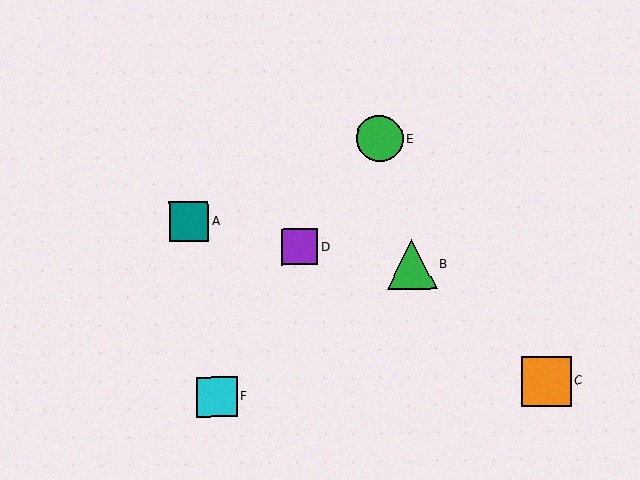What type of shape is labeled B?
Shape B is a green triangle.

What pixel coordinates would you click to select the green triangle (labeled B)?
Click at (412, 264) to select the green triangle B.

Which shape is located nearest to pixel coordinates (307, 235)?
The purple square (labeled D) at (300, 247) is nearest to that location.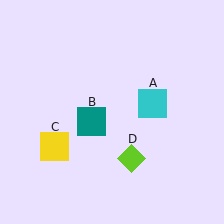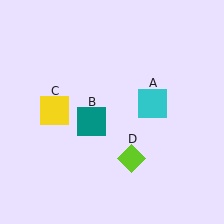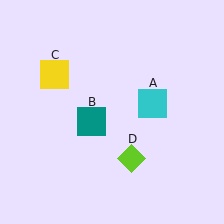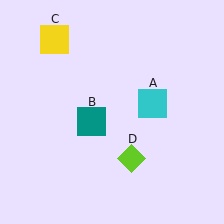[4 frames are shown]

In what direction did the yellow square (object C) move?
The yellow square (object C) moved up.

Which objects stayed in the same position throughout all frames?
Cyan square (object A) and teal square (object B) and lime diamond (object D) remained stationary.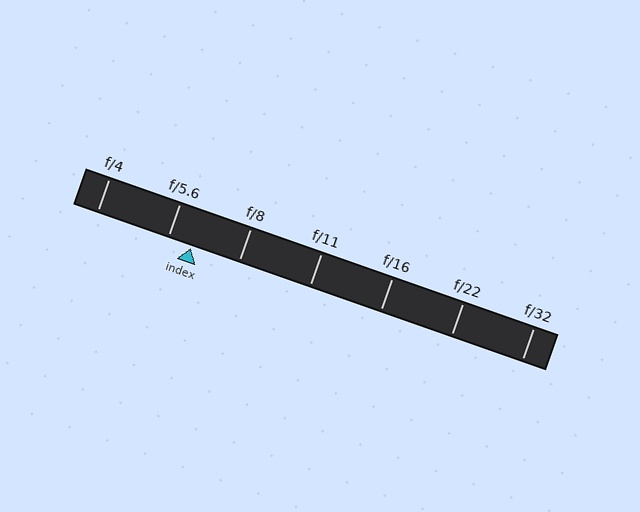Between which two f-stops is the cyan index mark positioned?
The index mark is between f/5.6 and f/8.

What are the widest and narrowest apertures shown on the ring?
The widest aperture shown is f/4 and the narrowest is f/32.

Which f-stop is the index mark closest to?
The index mark is closest to f/5.6.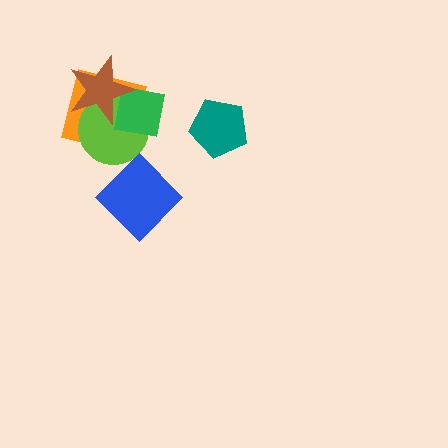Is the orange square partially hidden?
Yes, it is partially covered by another shape.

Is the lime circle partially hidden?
Yes, it is partially covered by another shape.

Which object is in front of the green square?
The brown star is in front of the green square.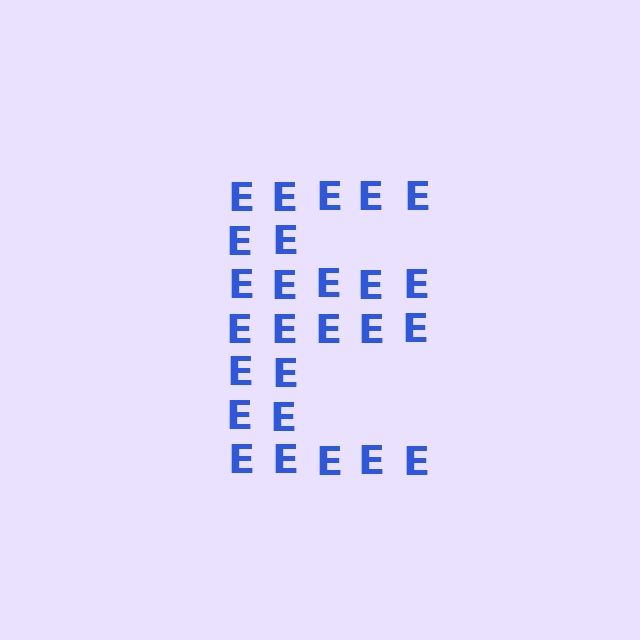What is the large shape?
The large shape is the letter E.